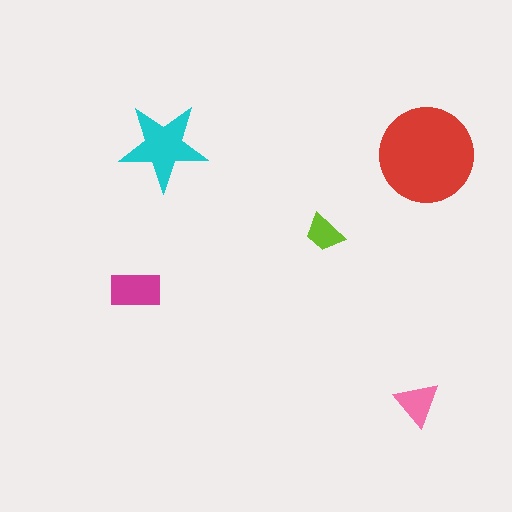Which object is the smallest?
The lime trapezoid.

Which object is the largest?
The red circle.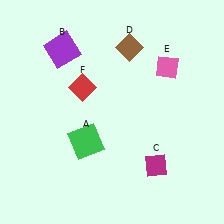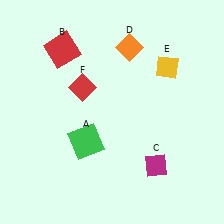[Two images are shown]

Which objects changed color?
B changed from purple to red. D changed from brown to orange. E changed from pink to yellow.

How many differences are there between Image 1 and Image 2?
There are 3 differences between the two images.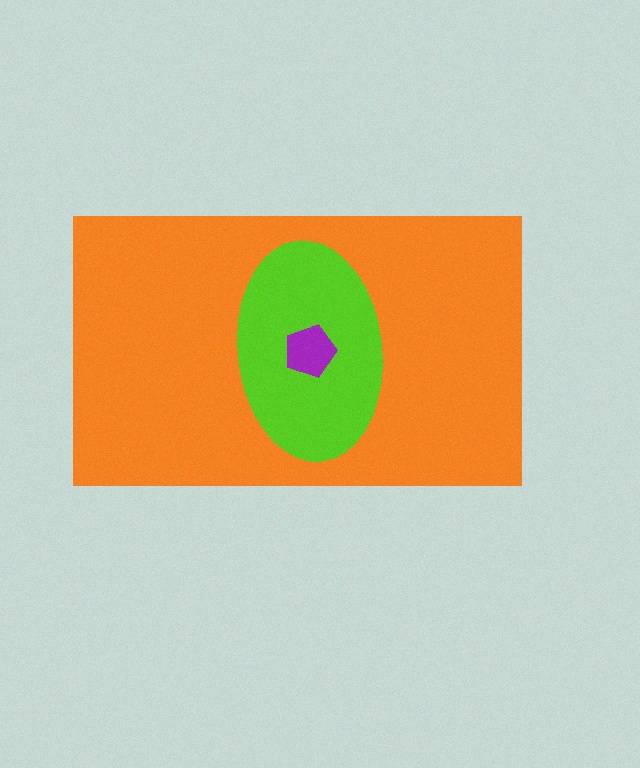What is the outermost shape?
The orange rectangle.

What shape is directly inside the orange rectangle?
The lime ellipse.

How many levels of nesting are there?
3.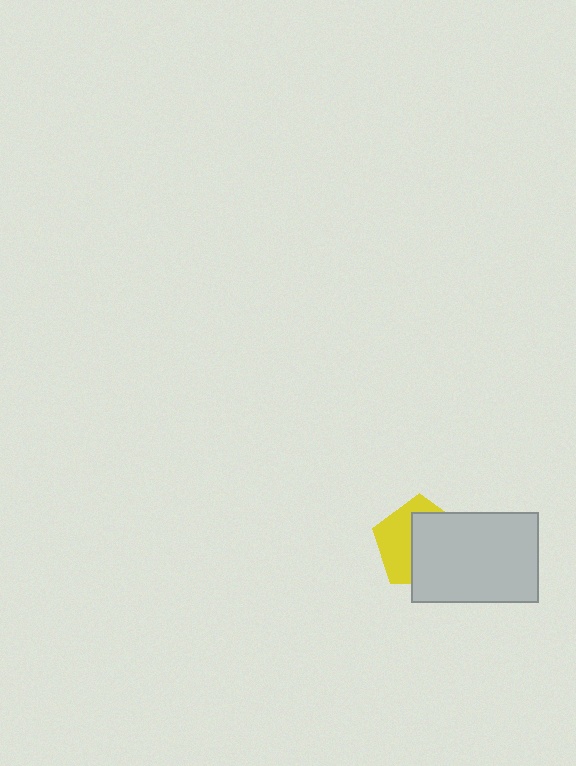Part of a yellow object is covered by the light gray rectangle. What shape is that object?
It is a pentagon.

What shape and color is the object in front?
The object in front is a light gray rectangle.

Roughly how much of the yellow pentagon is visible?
A small part of it is visible (roughly 44%).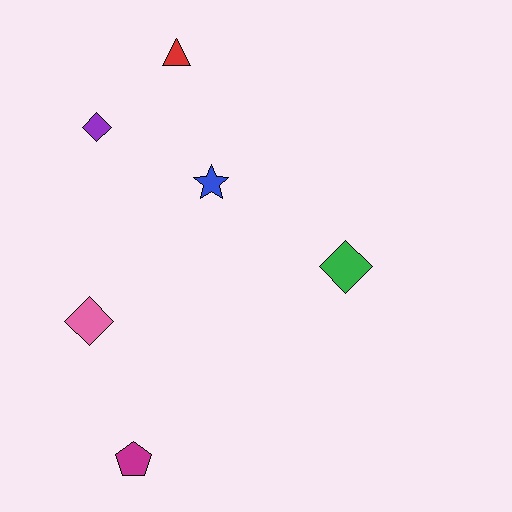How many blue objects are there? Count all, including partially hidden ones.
There is 1 blue object.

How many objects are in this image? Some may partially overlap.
There are 6 objects.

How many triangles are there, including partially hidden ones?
There is 1 triangle.